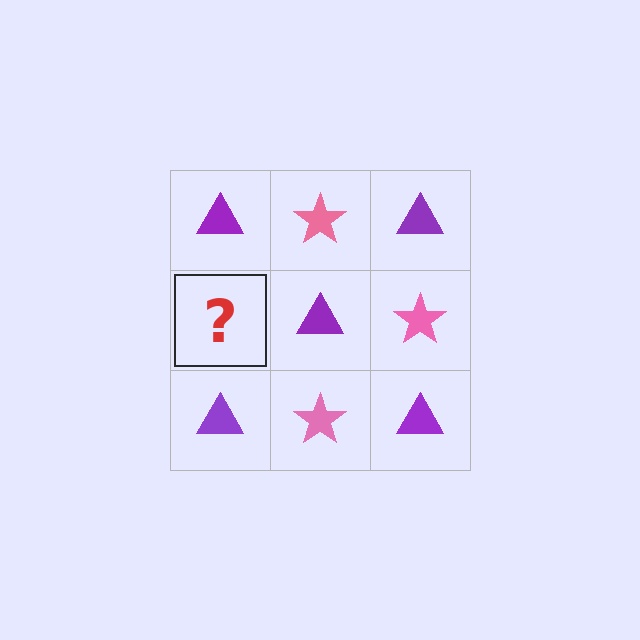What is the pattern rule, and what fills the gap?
The rule is that it alternates purple triangle and pink star in a checkerboard pattern. The gap should be filled with a pink star.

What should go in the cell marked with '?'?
The missing cell should contain a pink star.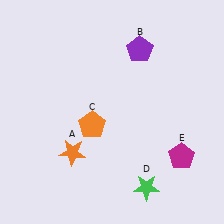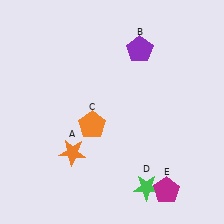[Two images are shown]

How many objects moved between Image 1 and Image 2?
1 object moved between the two images.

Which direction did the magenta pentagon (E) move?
The magenta pentagon (E) moved down.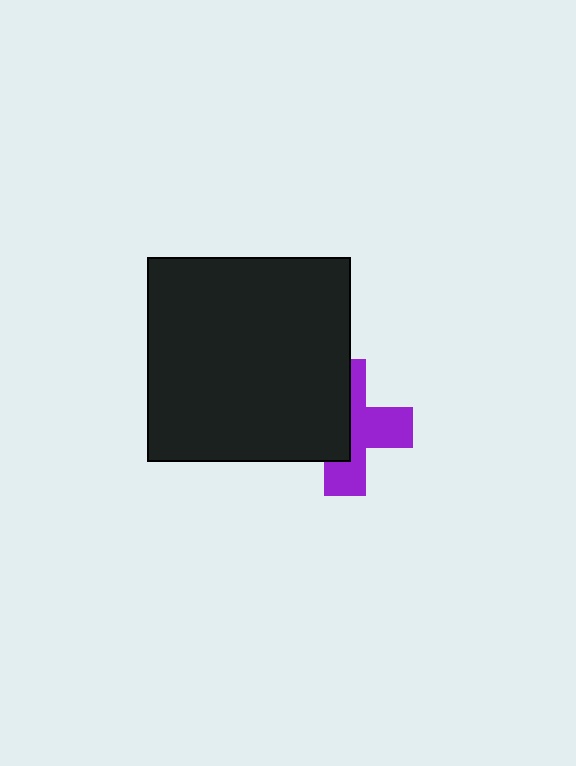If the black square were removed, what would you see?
You would see the complete purple cross.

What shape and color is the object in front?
The object in front is a black square.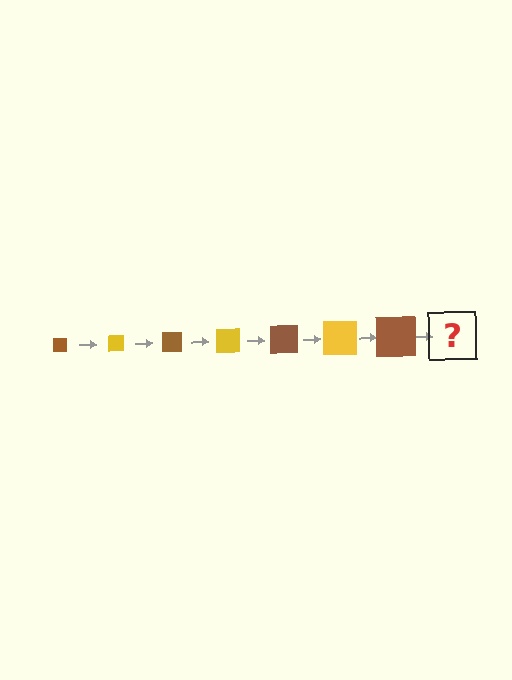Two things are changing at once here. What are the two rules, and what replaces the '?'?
The two rules are that the square grows larger each step and the color cycles through brown and yellow. The '?' should be a yellow square, larger than the previous one.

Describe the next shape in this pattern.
It should be a yellow square, larger than the previous one.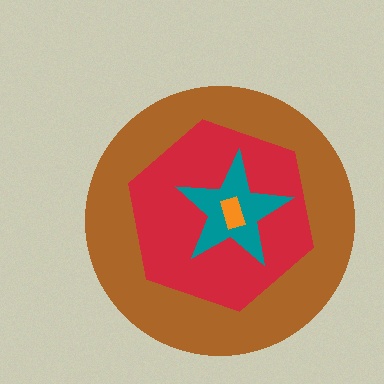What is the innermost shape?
The orange rectangle.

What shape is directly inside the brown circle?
The red hexagon.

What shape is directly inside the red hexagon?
The teal star.